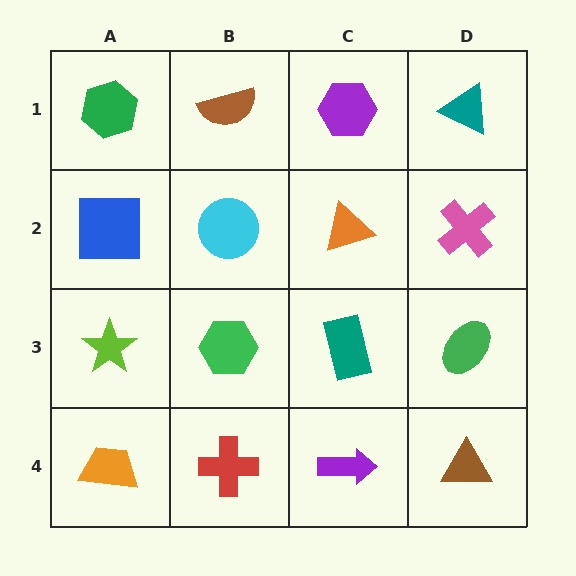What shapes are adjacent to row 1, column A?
A blue square (row 2, column A), a brown semicircle (row 1, column B).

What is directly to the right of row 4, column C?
A brown triangle.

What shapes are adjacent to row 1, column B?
A cyan circle (row 2, column B), a green hexagon (row 1, column A), a purple hexagon (row 1, column C).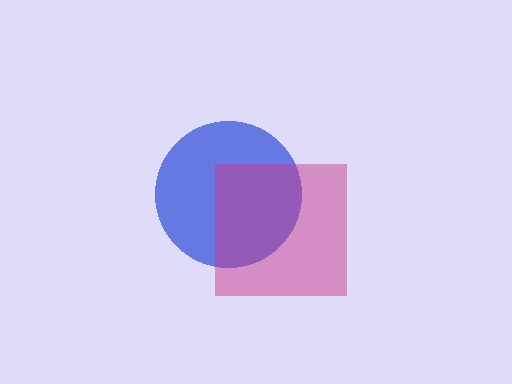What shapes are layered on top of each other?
The layered shapes are: a blue circle, a magenta square.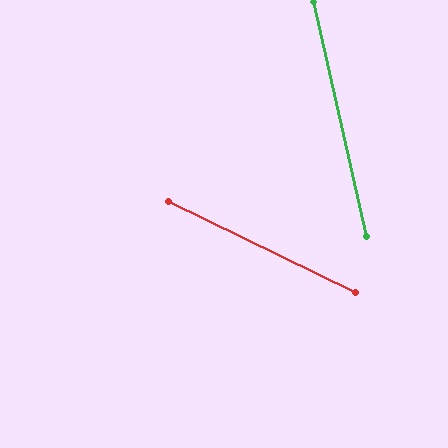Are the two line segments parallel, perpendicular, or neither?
Neither parallel nor perpendicular — they differ by about 51°.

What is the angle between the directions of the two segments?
Approximately 51 degrees.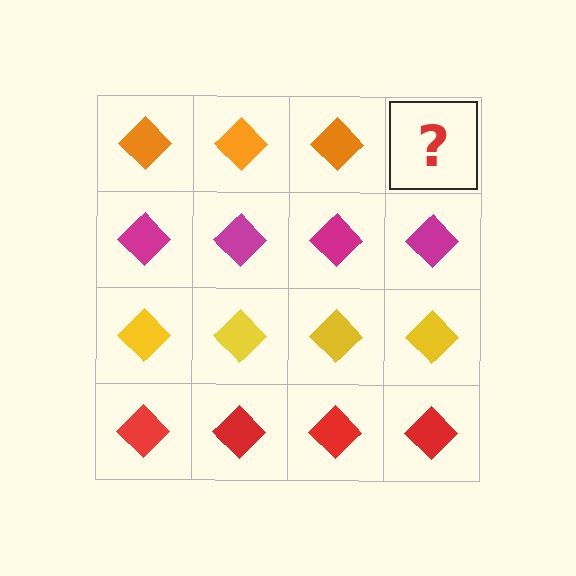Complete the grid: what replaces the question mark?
The question mark should be replaced with an orange diamond.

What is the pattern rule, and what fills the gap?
The rule is that each row has a consistent color. The gap should be filled with an orange diamond.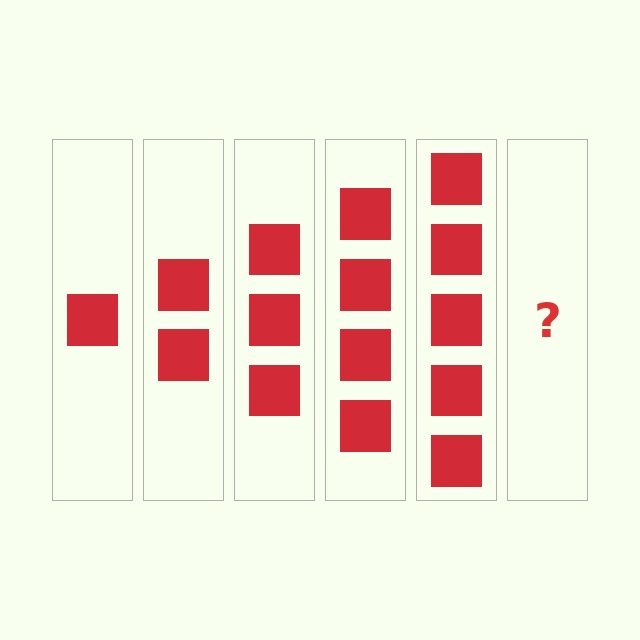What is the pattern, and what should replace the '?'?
The pattern is that each step adds one more square. The '?' should be 6 squares.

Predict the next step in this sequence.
The next step is 6 squares.